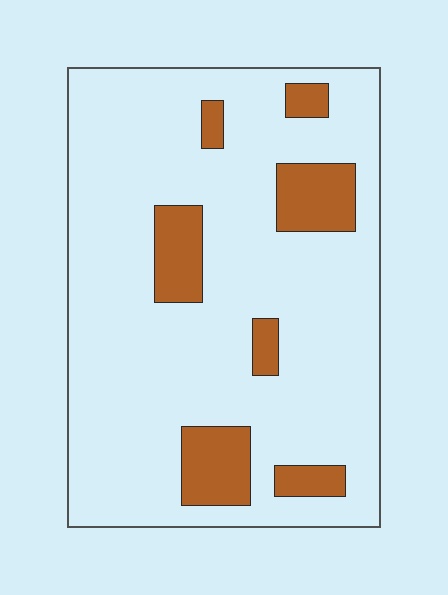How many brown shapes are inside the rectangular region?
7.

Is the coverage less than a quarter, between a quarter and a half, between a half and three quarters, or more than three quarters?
Less than a quarter.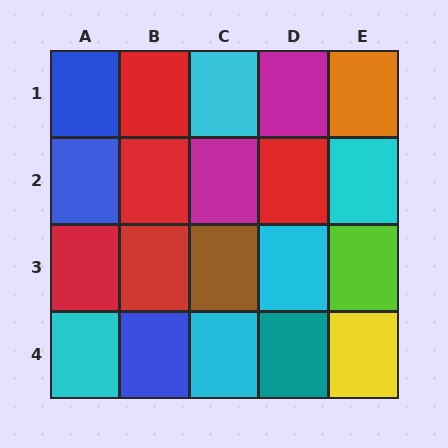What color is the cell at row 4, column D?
Teal.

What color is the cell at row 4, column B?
Blue.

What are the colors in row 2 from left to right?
Blue, red, magenta, red, cyan.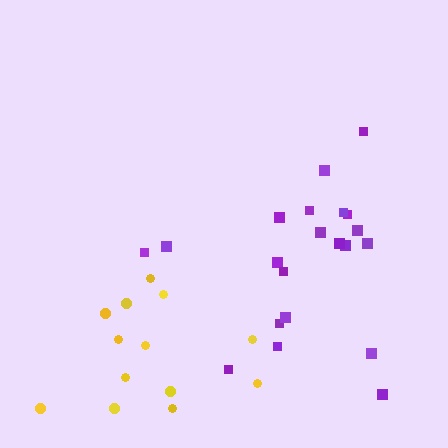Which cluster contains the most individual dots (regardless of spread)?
Purple (21).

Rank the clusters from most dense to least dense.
purple, yellow.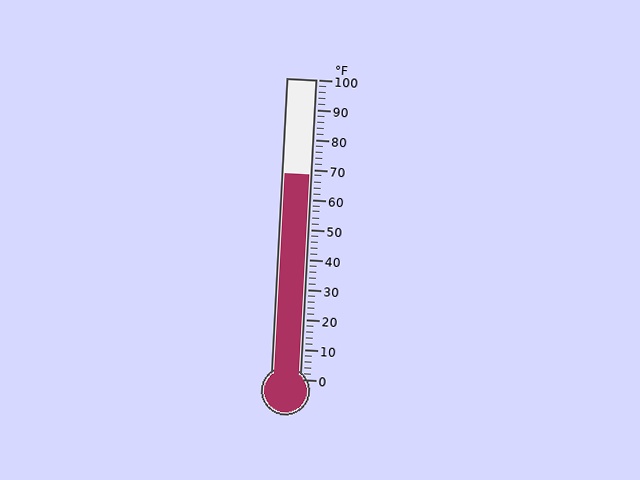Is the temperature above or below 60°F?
The temperature is above 60°F.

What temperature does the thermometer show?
The thermometer shows approximately 68°F.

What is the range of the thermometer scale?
The thermometer scale ranges from 0°F to 100°F.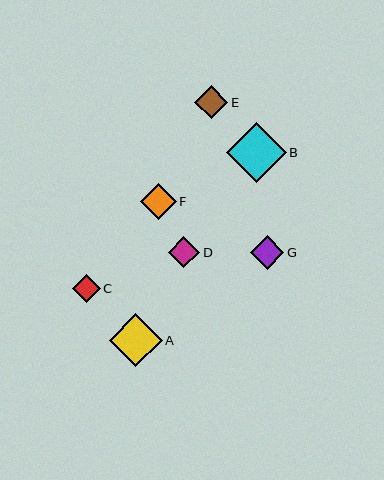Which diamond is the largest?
Diamond B is the largest with a size of approximately 60 pixels.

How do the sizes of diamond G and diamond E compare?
Diamond G and diamond E are approximately the same size.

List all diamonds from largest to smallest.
From largest to smallest: B, A, F, G, E, D, C.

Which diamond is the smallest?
Diamond C is the smallest with a size of approximately 28 pixels.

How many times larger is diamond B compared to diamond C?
Diamond B is approximately 2.1 times the size of diamond C.